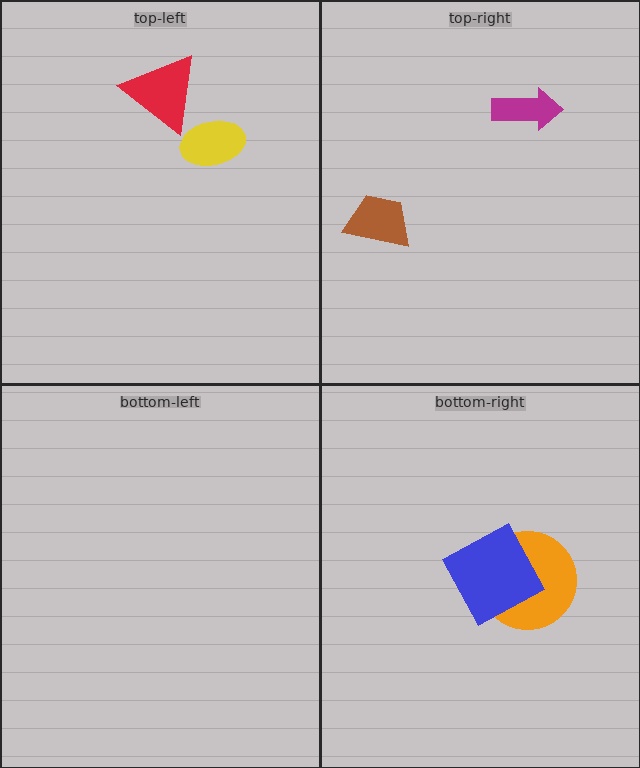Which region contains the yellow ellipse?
The top-left region.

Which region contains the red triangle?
The top-left region.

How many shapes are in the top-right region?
2.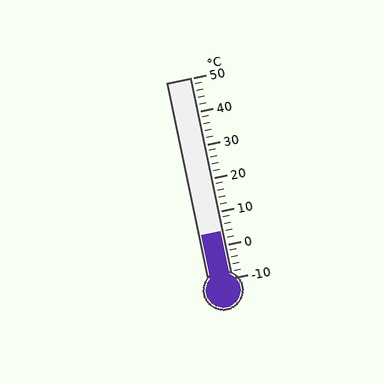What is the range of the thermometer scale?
The thermometer scale ranges from -10°C to 50°C.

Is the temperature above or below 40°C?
The temperature is below 40°C.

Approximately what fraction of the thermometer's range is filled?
The thermometer is filled to approximately 25% of its range.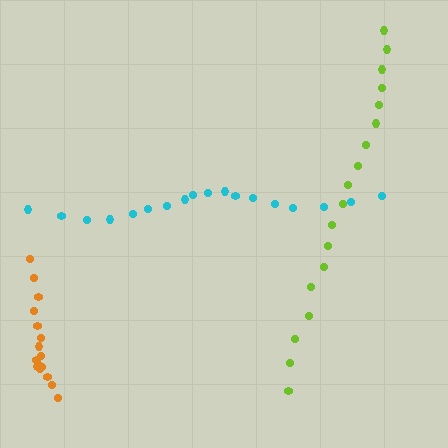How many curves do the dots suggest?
There are 3 distinct paths.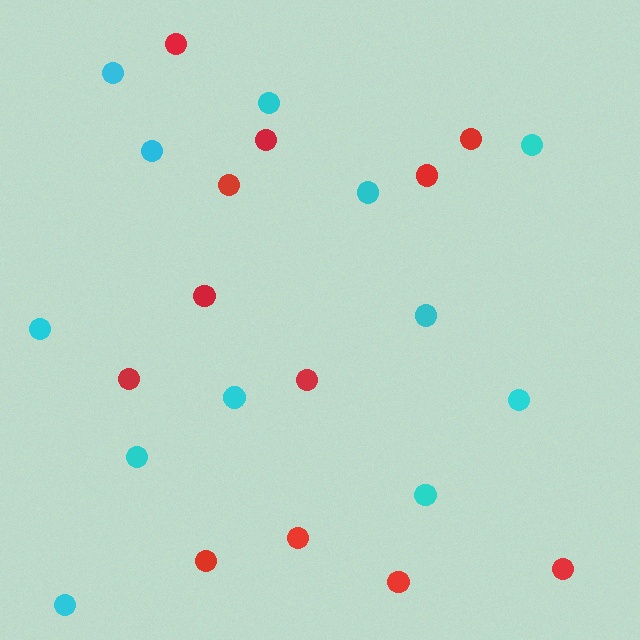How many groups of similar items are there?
There are 2 groups: one group of red circles (12) and one group of cyan circles (12).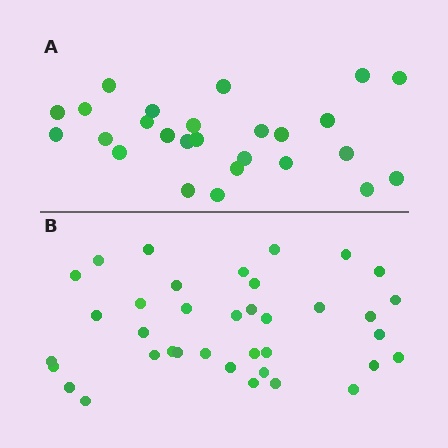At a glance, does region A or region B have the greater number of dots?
Region B (the bottom region) has more dots.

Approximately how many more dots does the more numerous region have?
Region B has roughly 12 or so more dots than region A.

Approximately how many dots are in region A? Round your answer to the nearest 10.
About 30 dots. (The exact count is 26, which rounds to 30.)